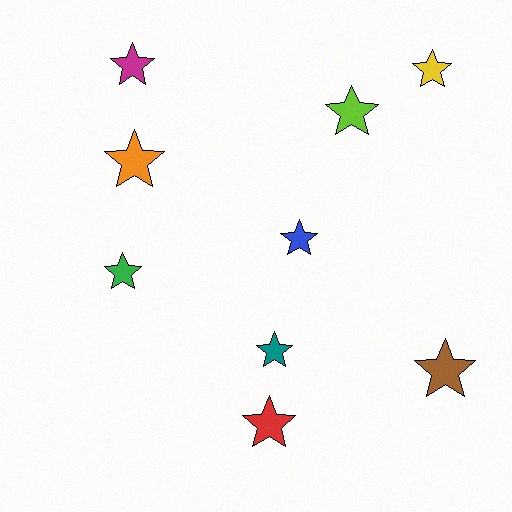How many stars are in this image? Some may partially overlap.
There are 9 stars.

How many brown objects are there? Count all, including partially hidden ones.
There is 1 brown object.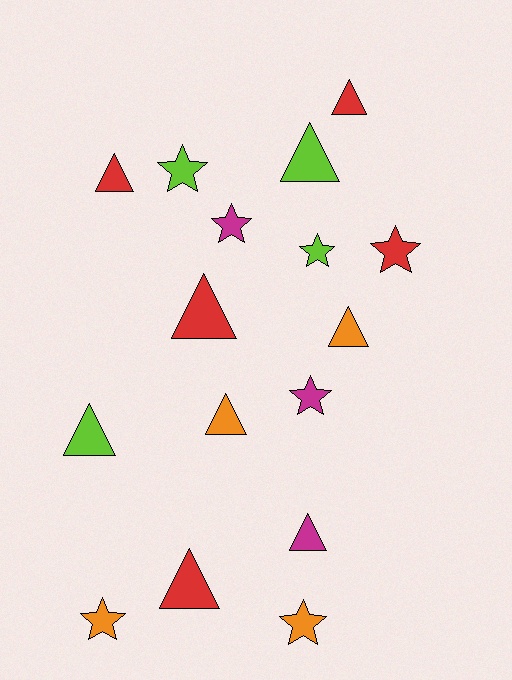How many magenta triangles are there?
There is 1 magenta triangle.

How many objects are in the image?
There are 16 objects.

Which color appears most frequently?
Red, with 5 objects.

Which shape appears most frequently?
Triangle, with 9 objects.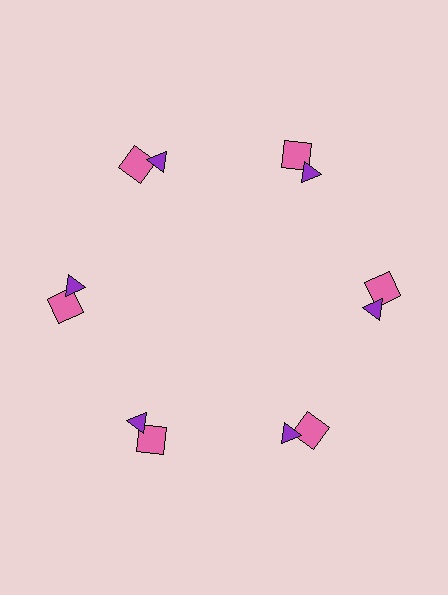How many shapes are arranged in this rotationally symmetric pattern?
There are 12 shapes, arranged in 6 groups of 2.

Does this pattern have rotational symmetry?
Yes, this pattern has 6-fold rotational symmetry. It looks the same after rotating 60 degrees around the center.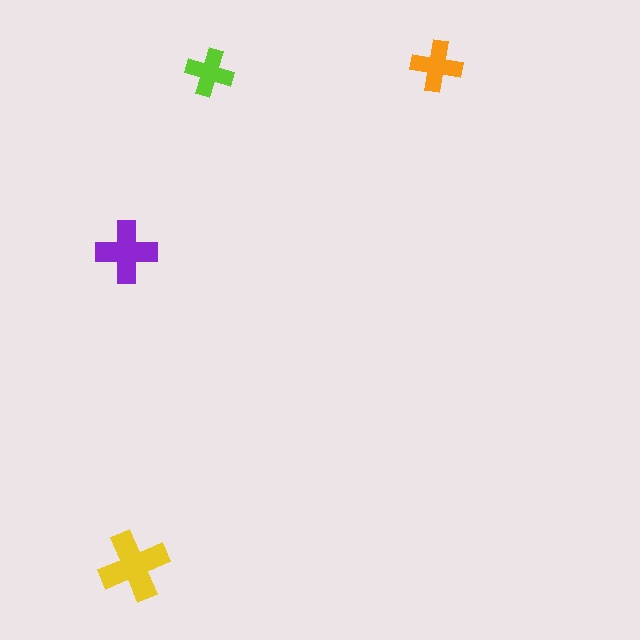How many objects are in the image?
There are 4 objects in the image.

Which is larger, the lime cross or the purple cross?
The purple one.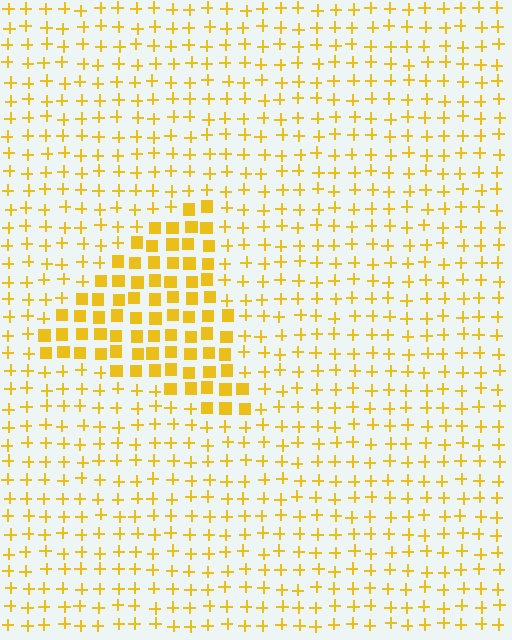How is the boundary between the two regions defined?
The boundary is defined by a change in element shape: squares inside vs. plus signs outside. All elements share the same color and spacing.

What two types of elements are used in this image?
The image uses squares inside the triangle region and plus signs outside it.